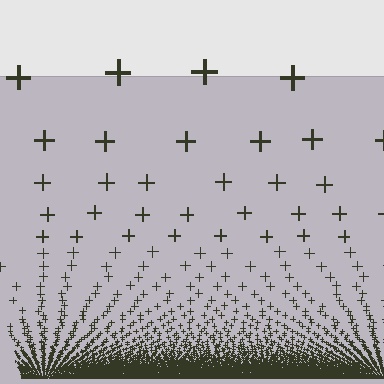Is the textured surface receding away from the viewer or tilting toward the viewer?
The surface appears to tilt toward the viewer. Texture elements get larger and sparser toward the top.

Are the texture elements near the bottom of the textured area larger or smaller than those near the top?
Smaller. The gradient is inverted — elements near the bottom are smaller and denser.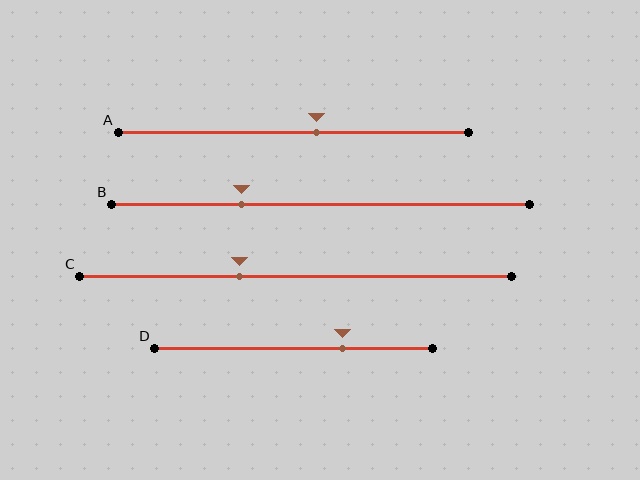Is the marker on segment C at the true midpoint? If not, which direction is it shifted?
No, the marker on segment C is shifted to the left by about 13% of the segment length.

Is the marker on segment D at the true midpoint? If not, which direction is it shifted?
No, the marker on segment D is shifted to the right by about 18% of the segment length.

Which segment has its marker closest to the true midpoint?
Segment A has its marker closest to the true midpoint.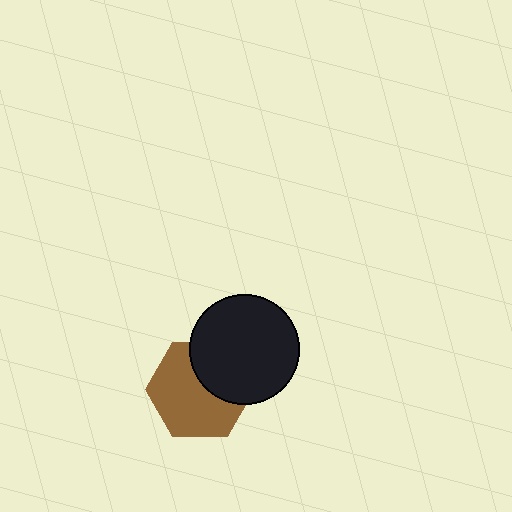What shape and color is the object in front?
The object in front is a black circle.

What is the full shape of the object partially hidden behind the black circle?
The partially hidden object is a brown hexagon.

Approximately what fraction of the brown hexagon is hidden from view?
Roughly 35% of the brown hexagon is hidden behind the black circle.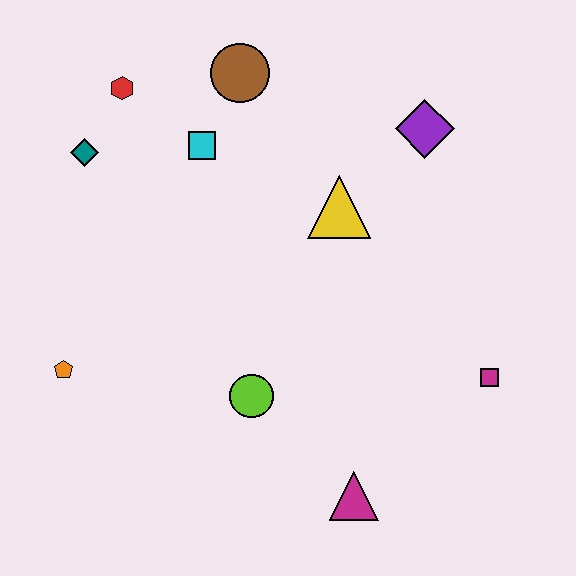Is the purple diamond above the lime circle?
Yes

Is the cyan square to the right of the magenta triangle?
No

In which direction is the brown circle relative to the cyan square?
The brown circle is above the cyan square.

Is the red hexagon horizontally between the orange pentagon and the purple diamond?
Yes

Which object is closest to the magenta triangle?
The lime circle is closest to the magenta triangle.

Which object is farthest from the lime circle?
The red hexagon is farthest from the lime circle.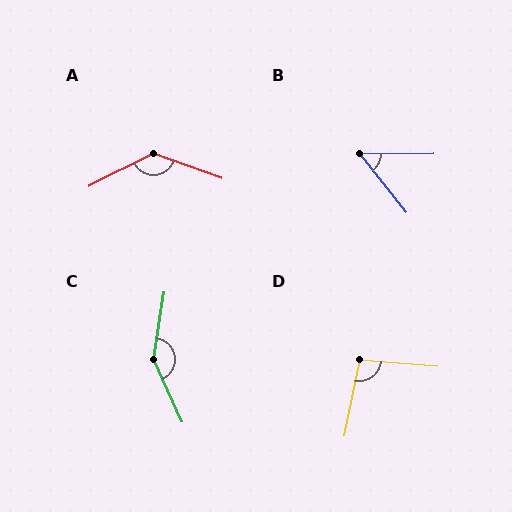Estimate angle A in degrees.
Approximately 134 degrees.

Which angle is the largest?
C, at approximately 147 degrees.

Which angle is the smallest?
B, at approximately 52 degrees.